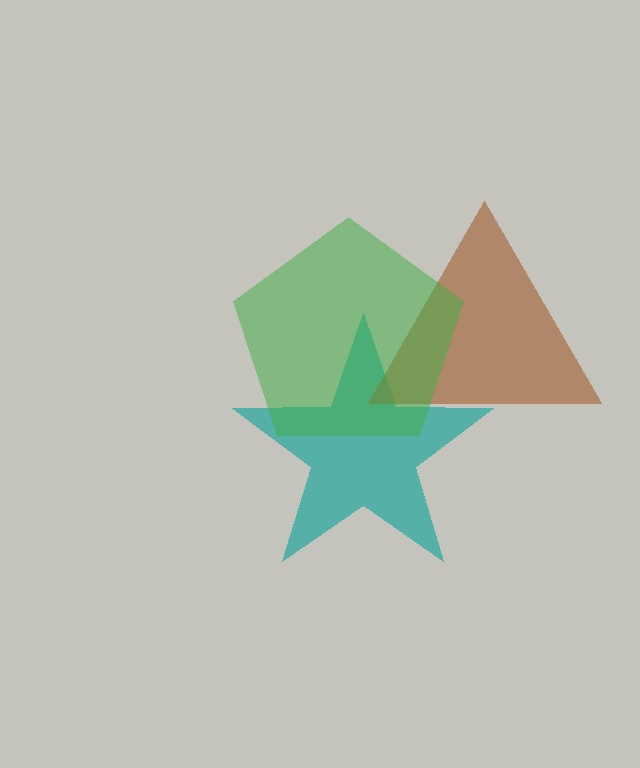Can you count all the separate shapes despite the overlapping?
Yes, there are 3 separate shapes.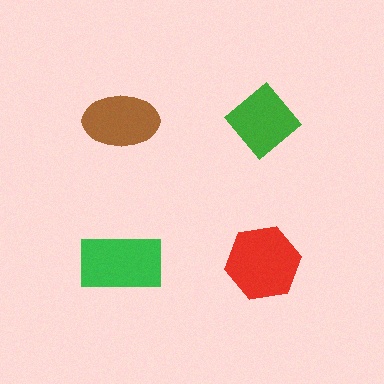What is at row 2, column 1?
A green rectangle.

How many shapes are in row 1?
2 shapes.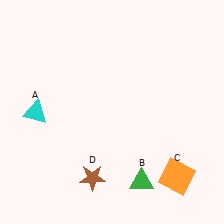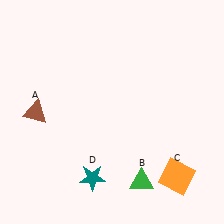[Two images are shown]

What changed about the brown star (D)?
In Image 1, D is brown. In Image 2, it changed to teal.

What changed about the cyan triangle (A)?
In Image 1, A is cyan. In Image 2, it changed to brown.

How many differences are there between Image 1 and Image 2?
There are 2 differences between the two images.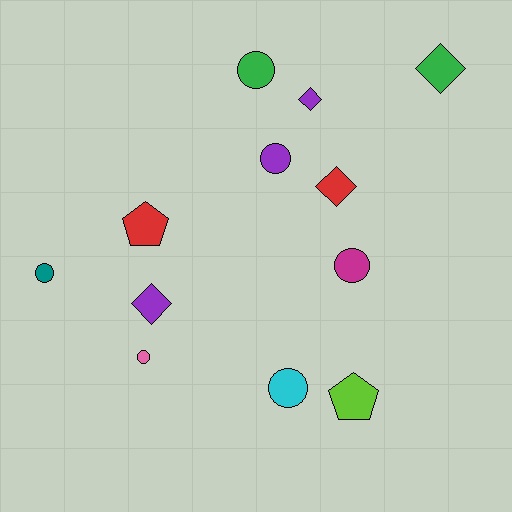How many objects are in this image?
There are 12 objects.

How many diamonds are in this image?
There are 4 diamonds.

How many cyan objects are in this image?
There is 1 cyan object.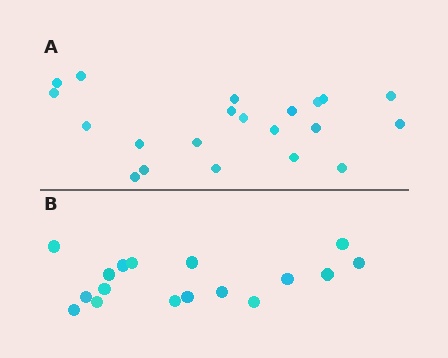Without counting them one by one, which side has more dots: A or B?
Region A (the top region) has more dots.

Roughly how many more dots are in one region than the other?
Region A has about 4 more dots than region B.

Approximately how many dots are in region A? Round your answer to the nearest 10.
About 20 dots. (The exact count is 21, which rounds to 20.)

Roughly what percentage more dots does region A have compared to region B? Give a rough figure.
About 25% more.